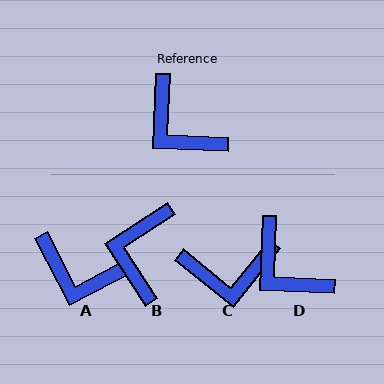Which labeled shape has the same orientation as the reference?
D.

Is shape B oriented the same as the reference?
No, it is off by about 55 degrees.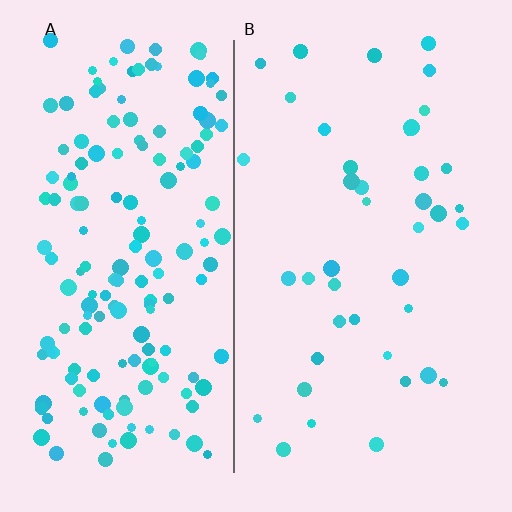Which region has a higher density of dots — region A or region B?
A (the left).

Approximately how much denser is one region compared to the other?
Approximately 4.0× — region A over region B.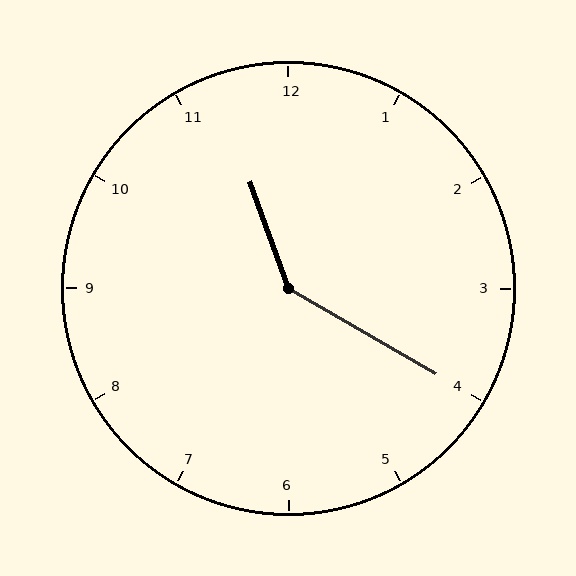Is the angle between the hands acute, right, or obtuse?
It is obtuse.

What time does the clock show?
11:20.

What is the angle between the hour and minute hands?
Approximately 140 degrees.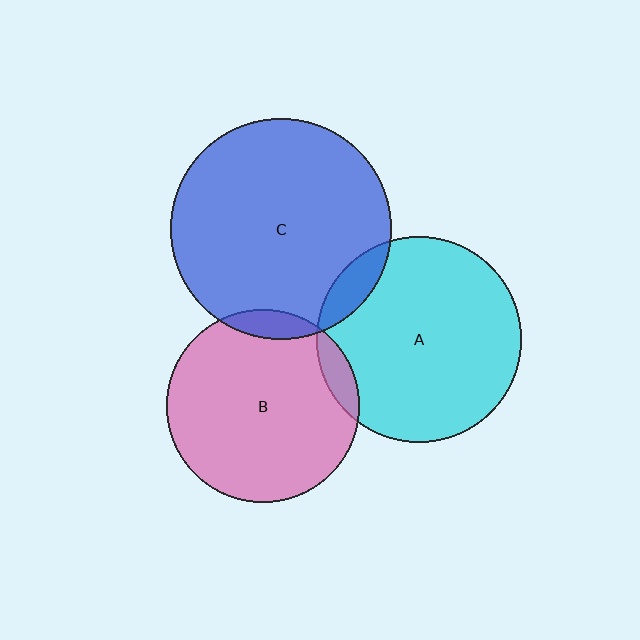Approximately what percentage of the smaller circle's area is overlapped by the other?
Approximately 5%.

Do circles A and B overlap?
Yes.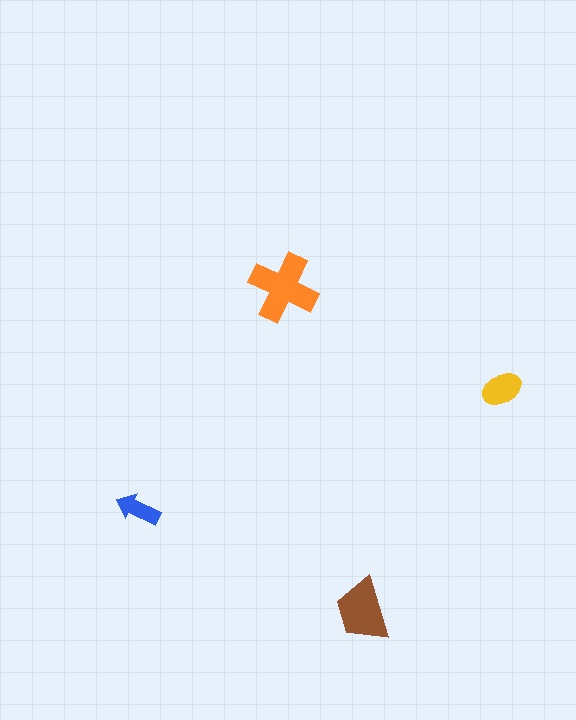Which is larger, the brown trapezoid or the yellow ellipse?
The brown trapezoid.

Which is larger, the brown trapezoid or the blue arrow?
The brown trapezoid.